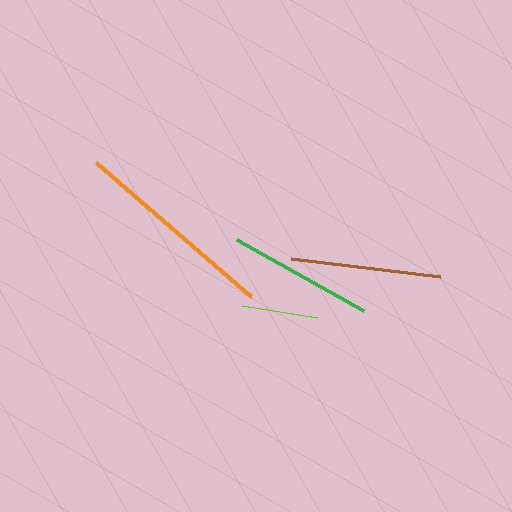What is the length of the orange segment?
The orange segment is approximately 205 pixels long.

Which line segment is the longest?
The orange line is the longest at approximately 205 pixels.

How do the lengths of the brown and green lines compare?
The brown and green lines are approximately the same length.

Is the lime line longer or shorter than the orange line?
The orange line is longer than the lime line.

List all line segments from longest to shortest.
From longest to shortest: orange, brown, green, lime.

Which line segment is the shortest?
The lime line is the shortest at approximately 76 pixels.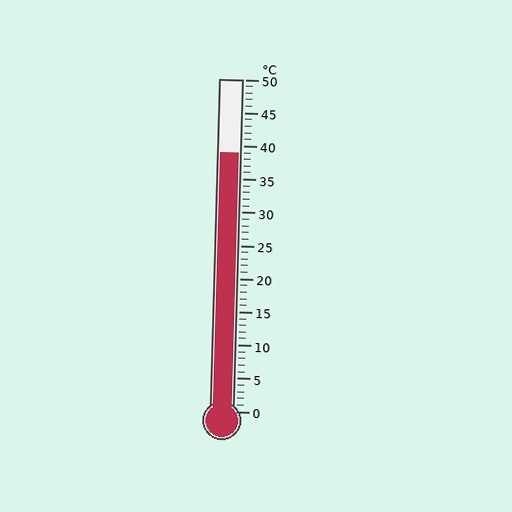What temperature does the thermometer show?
The thermometer shows approximately 39°C.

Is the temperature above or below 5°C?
The temperature is above 5°C.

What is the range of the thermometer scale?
The thermometer scale ranges from 0°C to 50°C.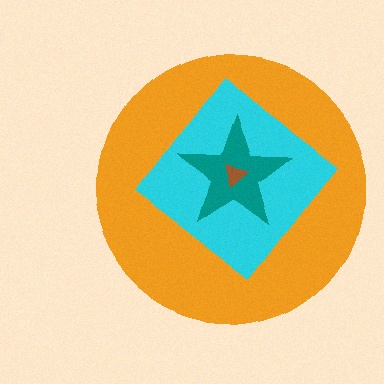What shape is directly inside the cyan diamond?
The teal star.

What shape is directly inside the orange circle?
The cyan diamond.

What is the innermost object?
The brown triangle.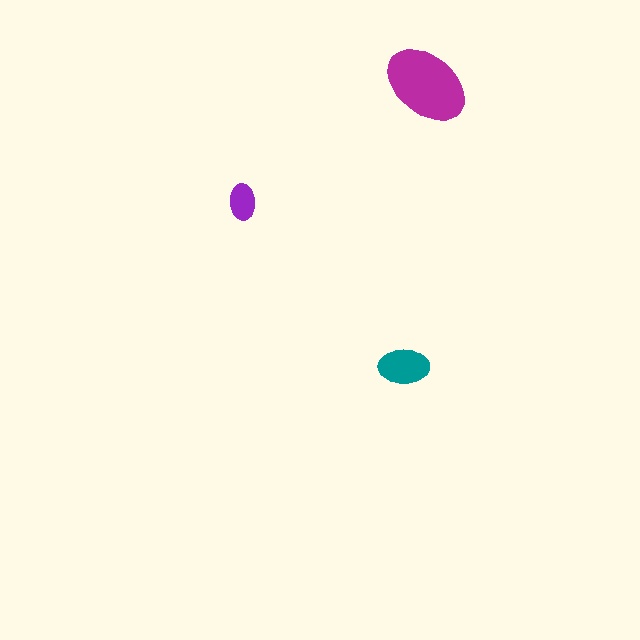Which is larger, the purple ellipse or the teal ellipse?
The teal one.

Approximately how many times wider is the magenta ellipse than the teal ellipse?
About 1.5 times wider.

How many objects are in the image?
There are 3 objects in the image.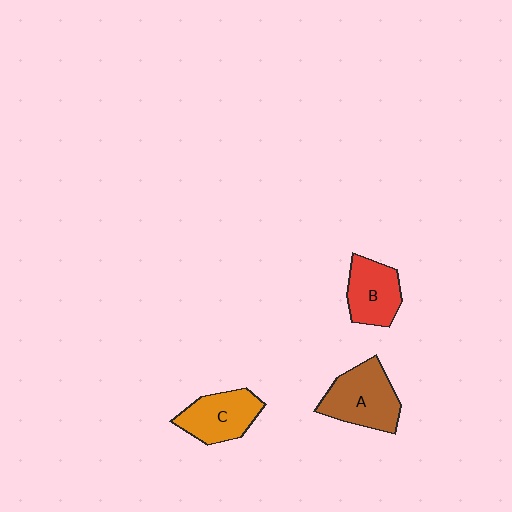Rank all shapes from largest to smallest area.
From largest to smallest: A (brown), C (orange), B (red).